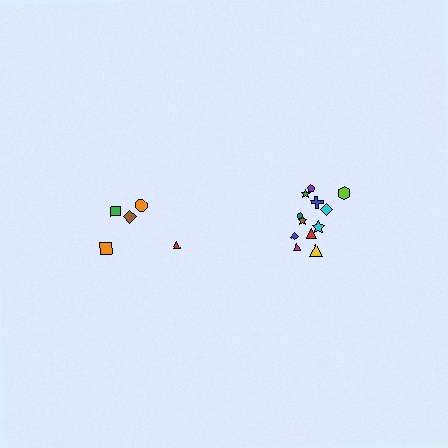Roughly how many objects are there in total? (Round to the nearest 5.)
Roughly 15 objects in total.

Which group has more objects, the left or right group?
The right group.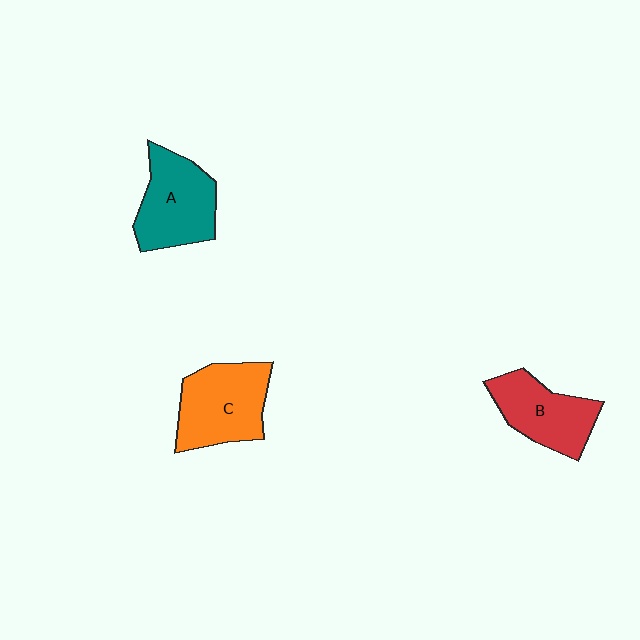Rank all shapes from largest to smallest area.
From largest to smallest: C (orange), A (teal), B (red).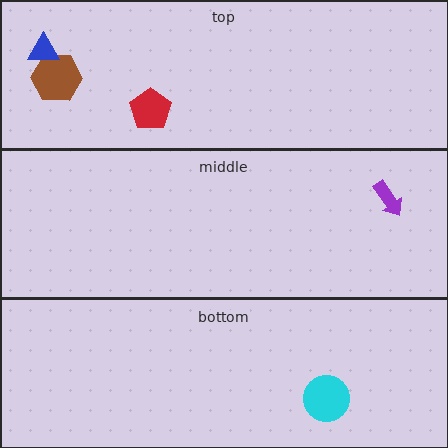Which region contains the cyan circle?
The bottom region.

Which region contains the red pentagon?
The top region.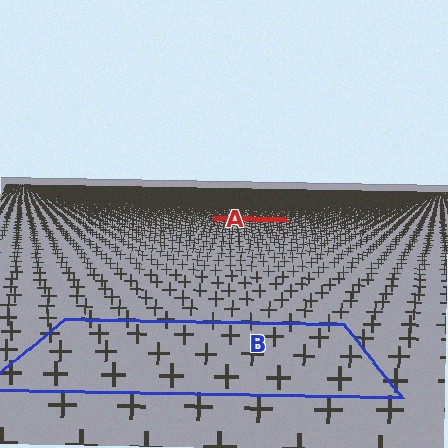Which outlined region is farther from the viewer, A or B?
Region A is farther from the viewer — the texture elements inside it appear smaller and more densely packed.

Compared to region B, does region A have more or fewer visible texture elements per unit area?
Region A has more texture elements per unit area — they are packed more densely because it is farther away.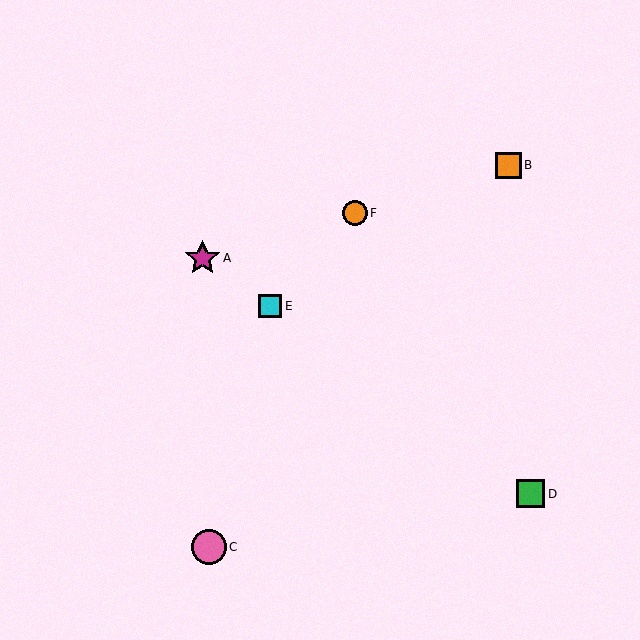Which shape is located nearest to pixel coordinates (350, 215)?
The orange circle (labeled F) at (355, 213) is nearest to that location.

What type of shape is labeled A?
Shape A is a magenta star.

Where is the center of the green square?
The center of the green square is at (531, 494).